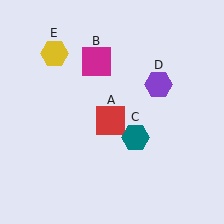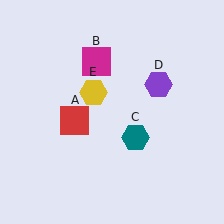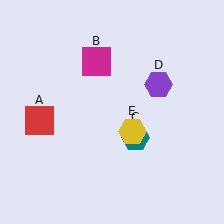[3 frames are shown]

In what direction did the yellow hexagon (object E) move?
The yellow hexagon (object E) moved down and to the right.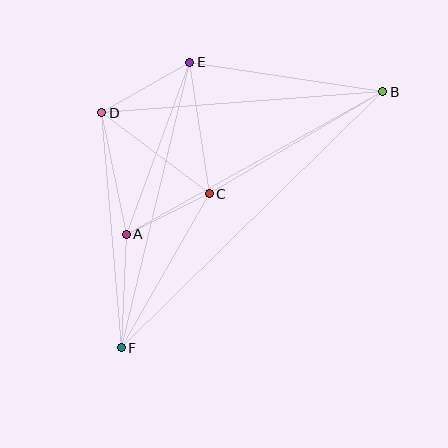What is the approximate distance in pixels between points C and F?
The distance between C and F is approximately 177 pixels.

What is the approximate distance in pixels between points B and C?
The distance between B and C is approximately 201 pixels.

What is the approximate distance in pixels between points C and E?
The distance between C and E is approximately 133 pixels.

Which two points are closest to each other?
Points A and C are closest to each other.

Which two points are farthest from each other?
Points B and F are farthest from each other.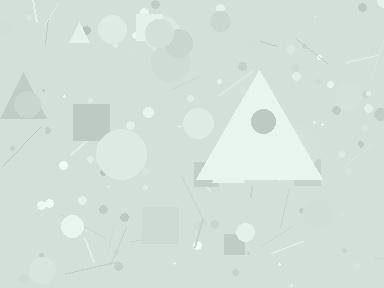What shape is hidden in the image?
A triangle is hidden in the image.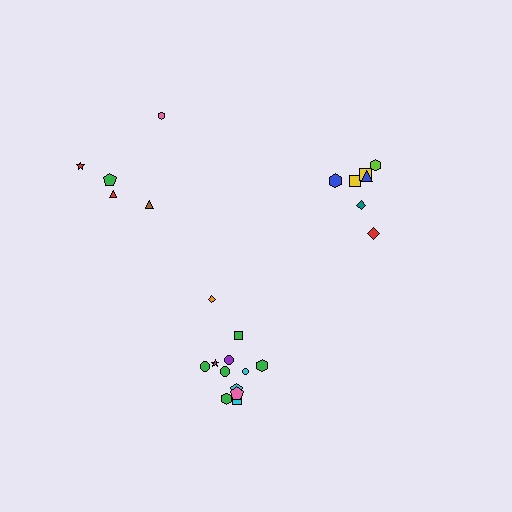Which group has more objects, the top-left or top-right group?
The top-right group.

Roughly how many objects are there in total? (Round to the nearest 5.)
Roughly 25 objects in total.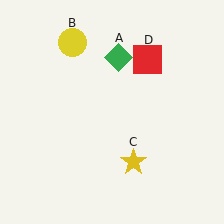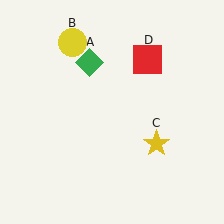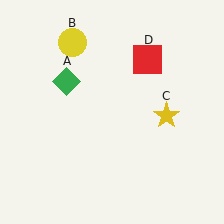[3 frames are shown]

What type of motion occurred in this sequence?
The green diamond (object A), yellow star (object C) rotated counterclockwise around the center of the scene.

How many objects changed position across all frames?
2 objects changed position: green diamond (object A), yellow star (object C).